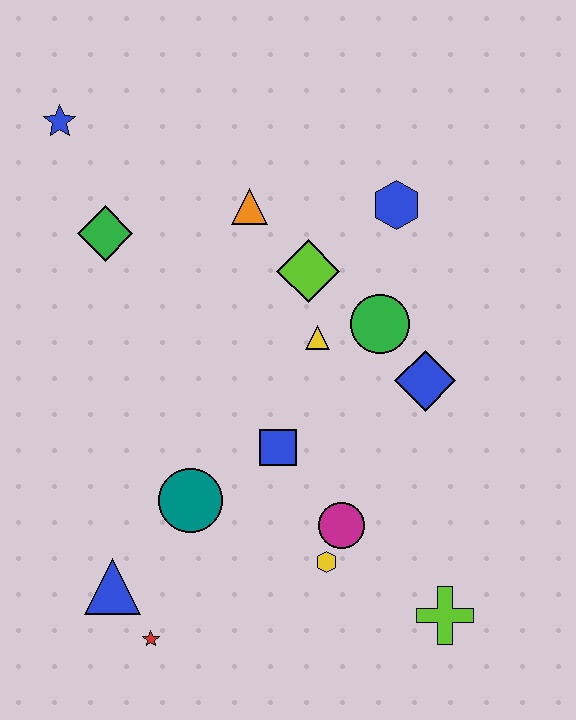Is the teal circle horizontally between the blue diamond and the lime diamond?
No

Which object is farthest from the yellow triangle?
The red star is farthest from the yellow triangle.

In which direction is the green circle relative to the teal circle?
The green circle is to the right of the teal circle.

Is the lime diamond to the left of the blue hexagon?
Yes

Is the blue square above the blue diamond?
No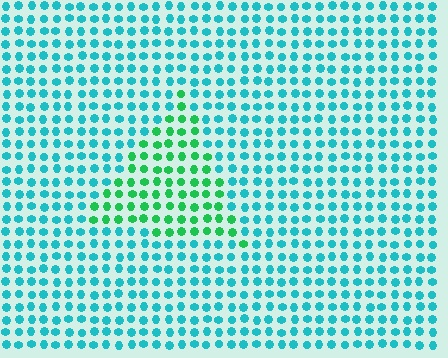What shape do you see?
I see a triangle.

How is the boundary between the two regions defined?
The boundary is defined purely by a slight shift in hue (about 44 degrees). Spacing, size, and orientation are identical on both sides.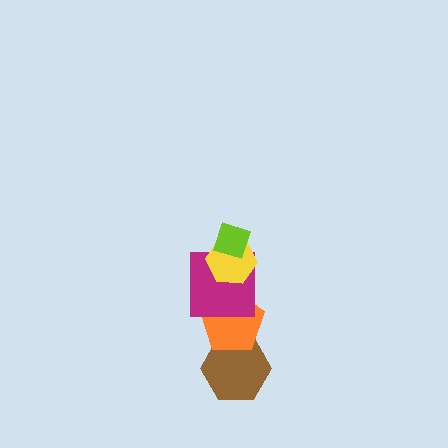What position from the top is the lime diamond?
The lime diamond is 1st from the top.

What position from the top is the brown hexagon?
The brown hexagon is 5th from the top.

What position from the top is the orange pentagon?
The orange pentagon is 4th from the top.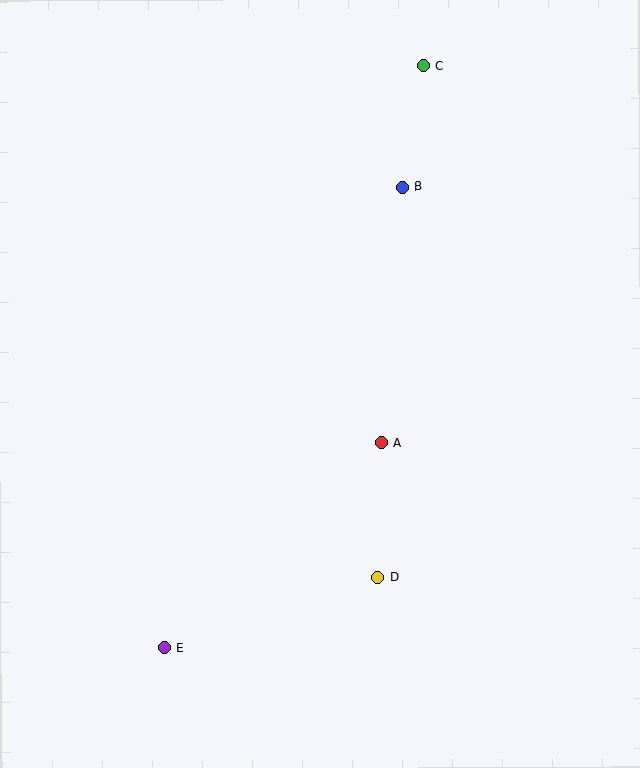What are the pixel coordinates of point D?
Point D is at (377, 577).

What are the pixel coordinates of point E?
Point E is at (164, 648).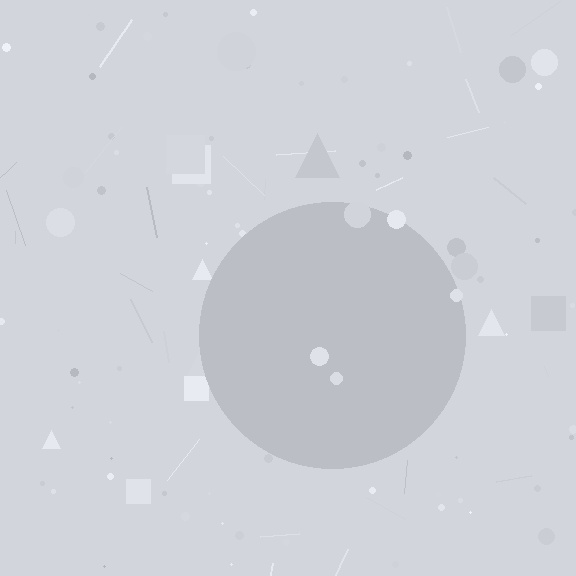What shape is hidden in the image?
A circle is hidden in the image.